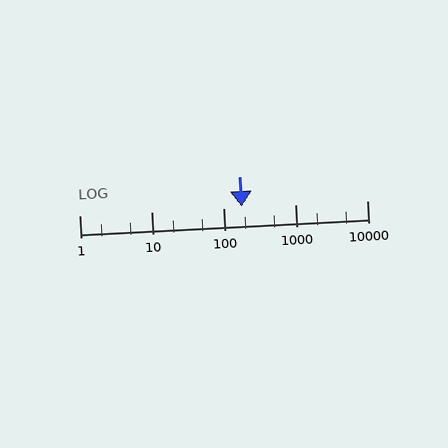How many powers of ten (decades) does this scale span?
The scale spans 4 decades, from 1 to 10000.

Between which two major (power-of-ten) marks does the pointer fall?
The pointer is between 100 and 1000.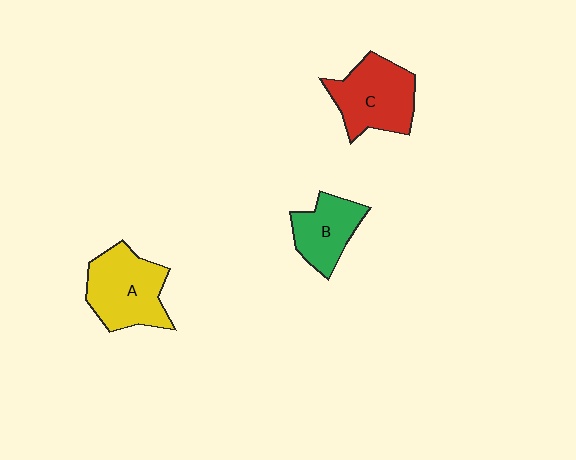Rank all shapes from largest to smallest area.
From largest to smallest: A (yellow), C (red), B (green).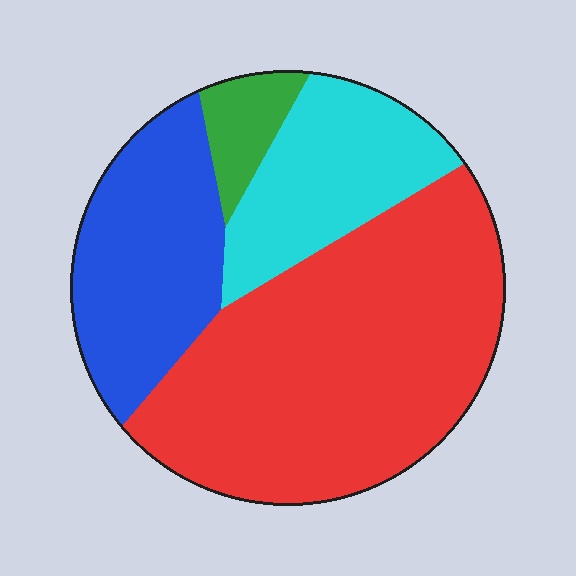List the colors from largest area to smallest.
From largest to smallest: red, blue, cyan, green.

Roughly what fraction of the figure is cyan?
Cyan covers about 20% of the figure.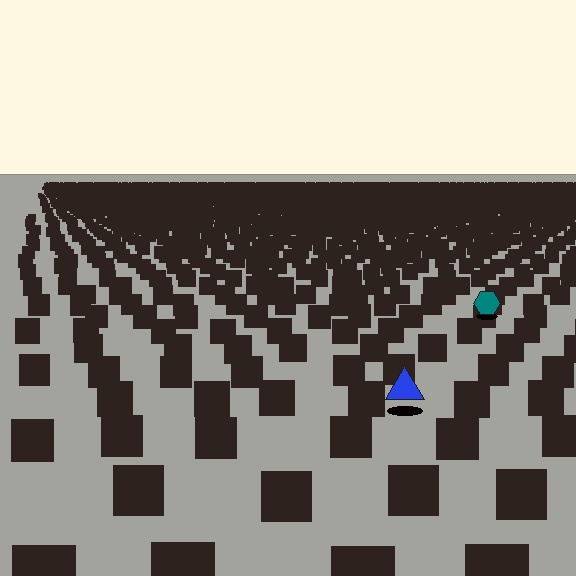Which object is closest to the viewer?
The blue triangle is closest. The texture marks near it are larger and more spread out.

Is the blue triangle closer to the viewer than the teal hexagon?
Yes. The blue triangle is closer — you can tell from the texture gradient: the ground texture is coarser near it.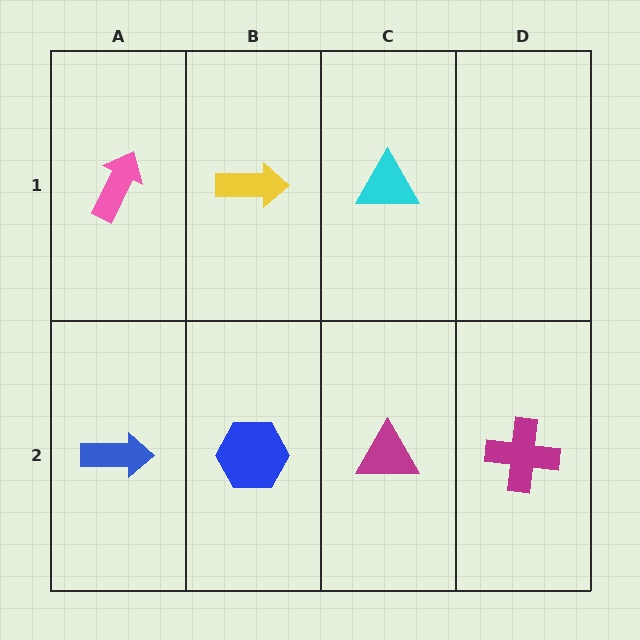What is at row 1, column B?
A yellow arrow.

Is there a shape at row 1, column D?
No, that cell is empty.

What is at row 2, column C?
A magenta triangle.